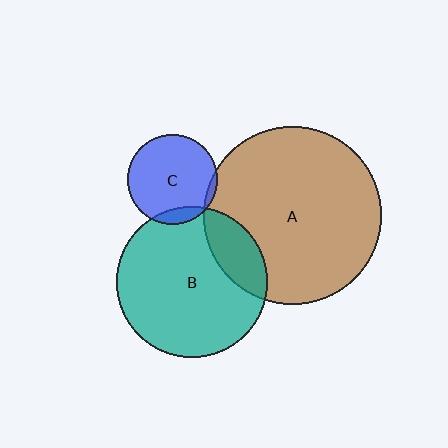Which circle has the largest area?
Circle A (brown).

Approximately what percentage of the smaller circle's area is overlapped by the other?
Approximately 20%.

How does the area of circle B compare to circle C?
Approximately 2.8 times.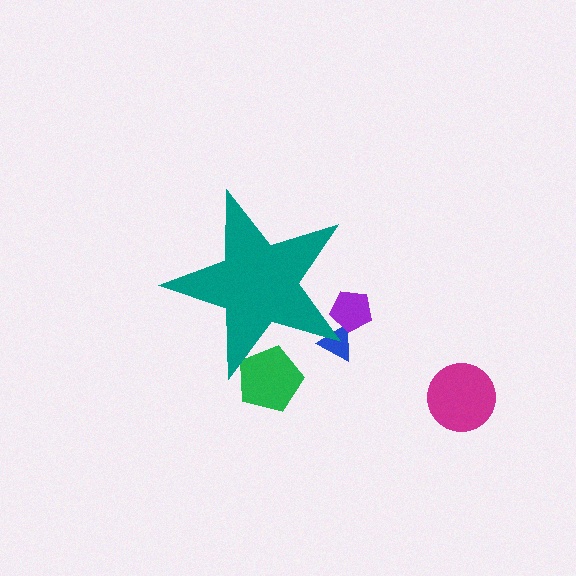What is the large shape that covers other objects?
A teal star.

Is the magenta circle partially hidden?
No, the magenta circle is fully visible.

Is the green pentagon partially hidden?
Yes, the green pentagon is partially hidden behind the teal star.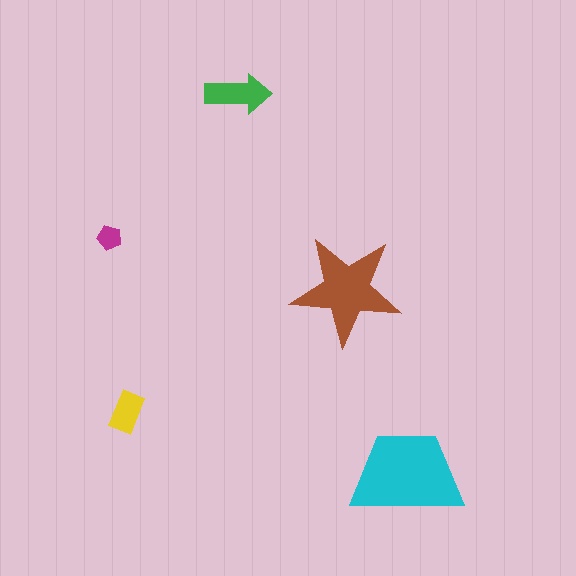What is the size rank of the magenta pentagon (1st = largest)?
5th.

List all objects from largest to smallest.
The cyan trapezoid, the brown star, the green arrow, the yellow rectangle, the magenta pentagon.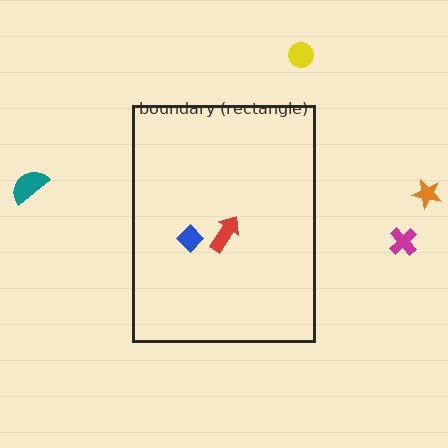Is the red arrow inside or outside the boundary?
Inside.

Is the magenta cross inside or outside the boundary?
Outside.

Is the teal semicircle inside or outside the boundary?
Outside.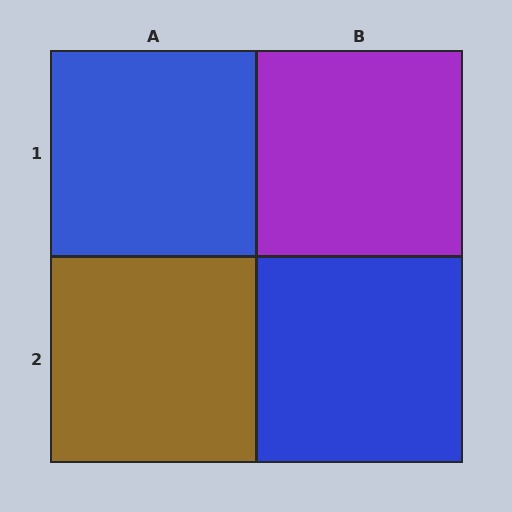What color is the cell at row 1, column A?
Blue.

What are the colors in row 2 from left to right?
Brown, blue.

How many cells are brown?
1 cell is brown.